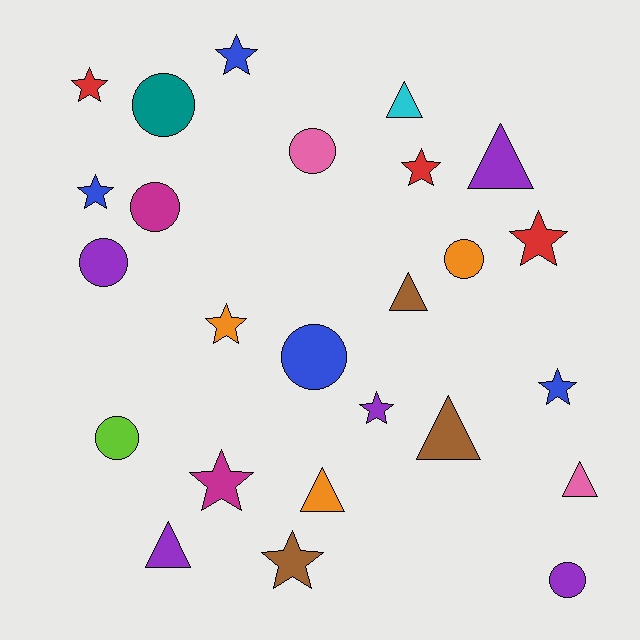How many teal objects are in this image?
There is 1 teal object.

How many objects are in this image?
There are 25 objects.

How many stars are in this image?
There are 10 stars.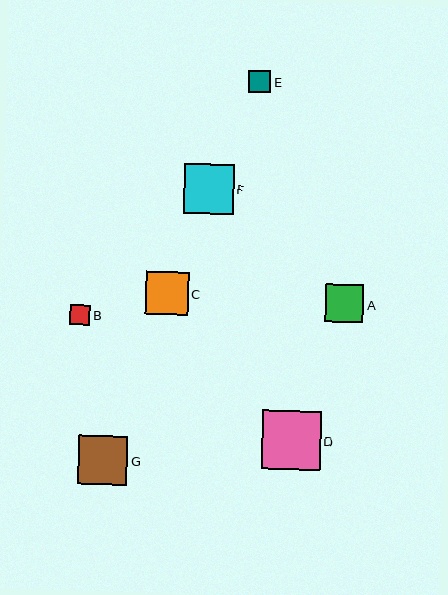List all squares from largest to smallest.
From largest to smallest: D, F, G, C, A, E, B.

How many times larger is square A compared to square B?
Square A is approximately 1.9 times the size of square B.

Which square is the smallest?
Square B is the smallest with a size of approximately 20 pixels.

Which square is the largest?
Square D is the largest with a size of approximately 58 pixels.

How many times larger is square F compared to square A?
Square F is approximately 1.3 times the size of square A.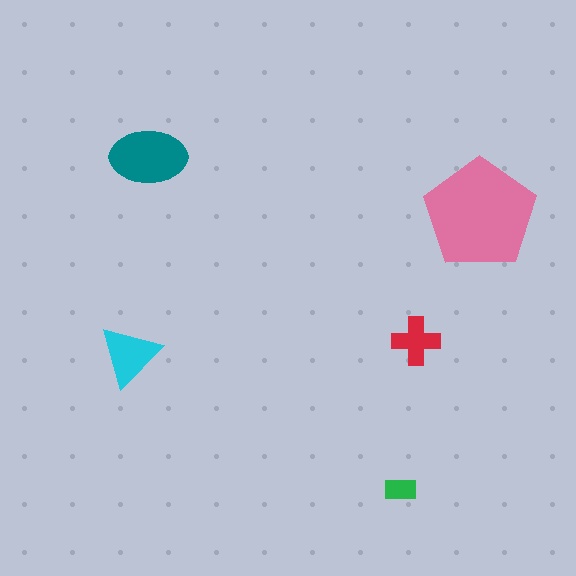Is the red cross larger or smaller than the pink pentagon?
Smaller.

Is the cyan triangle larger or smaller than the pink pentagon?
Smaller.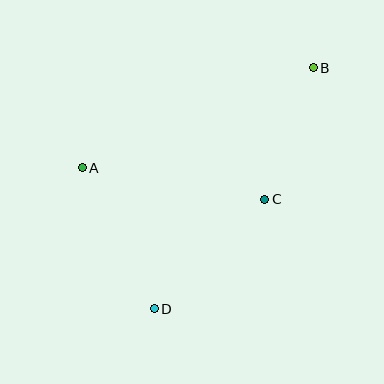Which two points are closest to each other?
Points B and C are closest to each other.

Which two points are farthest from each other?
Points B and D are farthest from each other.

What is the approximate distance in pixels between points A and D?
The distance between A and D is approximately 158 pixels.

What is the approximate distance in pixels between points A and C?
The distance between A and C is approximately 185 pixels.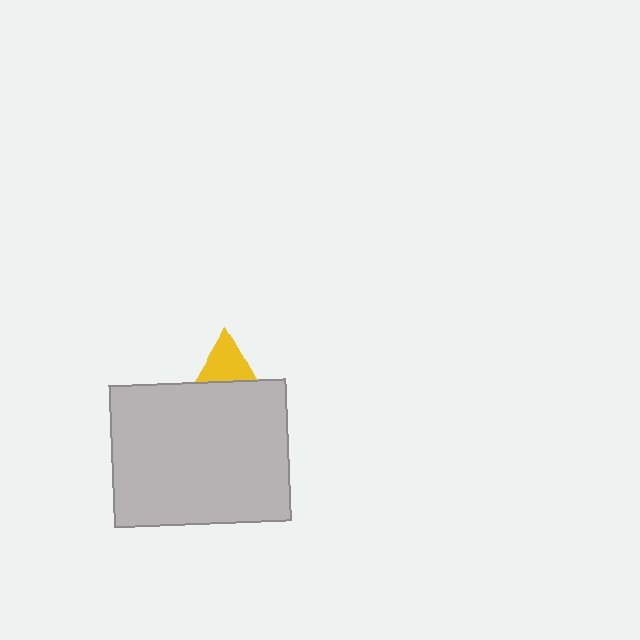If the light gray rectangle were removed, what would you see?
You would see the complete yellow triangle.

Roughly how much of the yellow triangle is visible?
A small part of it is visible (roughly 33%).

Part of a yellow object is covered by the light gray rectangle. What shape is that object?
It is a triangle.